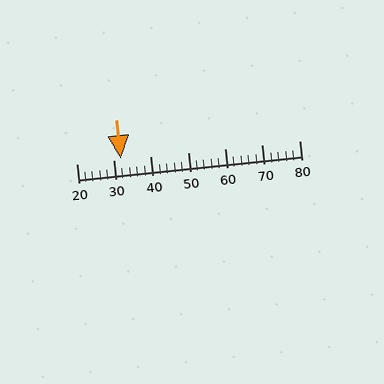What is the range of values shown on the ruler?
The ruler shows values from 20 to 80.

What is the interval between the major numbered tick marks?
The major tick marks are spaced 10 units apart.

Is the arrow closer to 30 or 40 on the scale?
The arrow is closer to 30.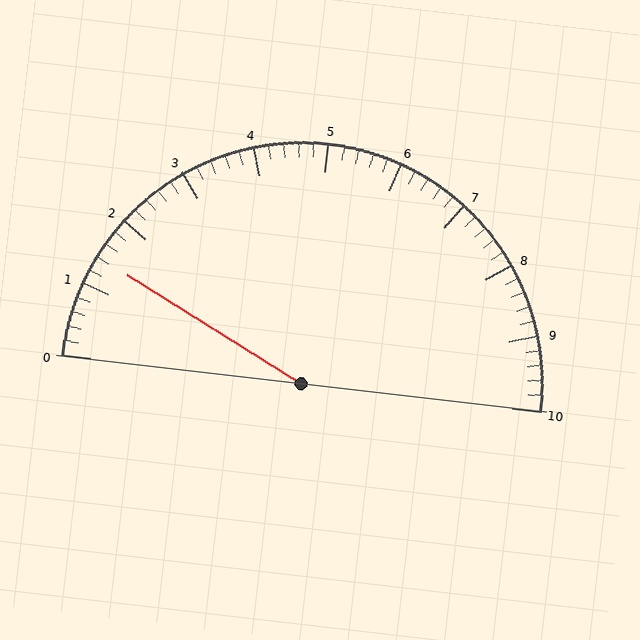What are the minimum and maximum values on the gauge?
The gauge ranges from 0 to 10.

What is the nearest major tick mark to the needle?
The nearest major tick mark is 1.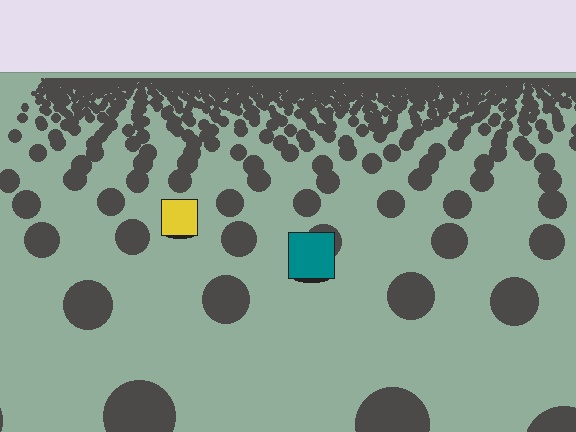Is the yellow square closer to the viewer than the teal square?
No. The teal square is closer — you can tell from the texture gradient: the ground texture is coarser near it.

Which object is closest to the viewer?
The teal square is closest. The texture marks near it are larger and more spread out.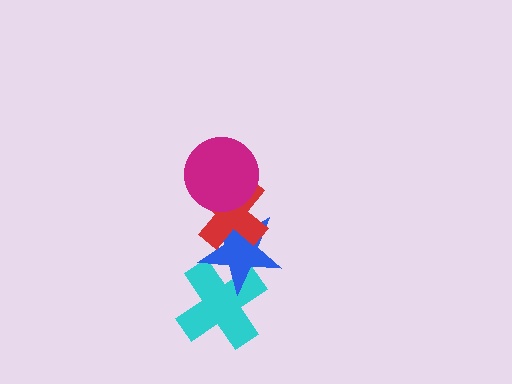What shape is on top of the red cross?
The magenta circle is on top of the red cross.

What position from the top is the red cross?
The red cross is 2nd from the top.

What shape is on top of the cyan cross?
The blue star is on top of the cyan cross.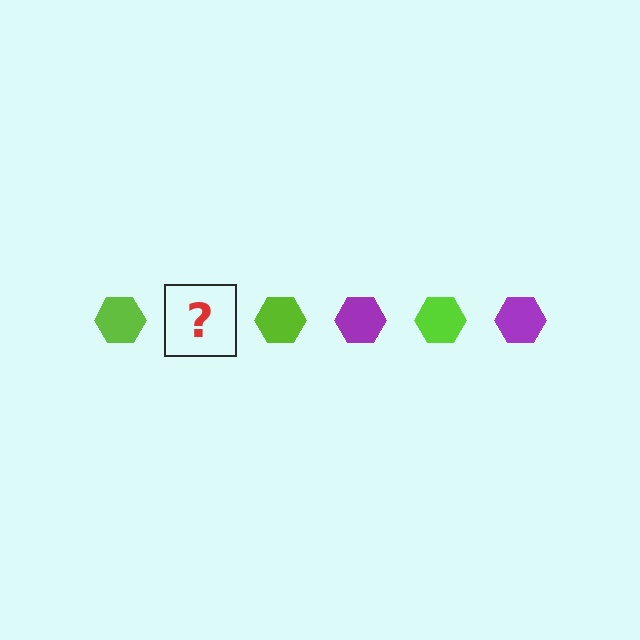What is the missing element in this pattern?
The missing element is a purple hexagon.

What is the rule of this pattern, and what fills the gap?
The rule is that the pattern cycles through lime, purple hexagons. The gap should be filled with a purple hexagon.